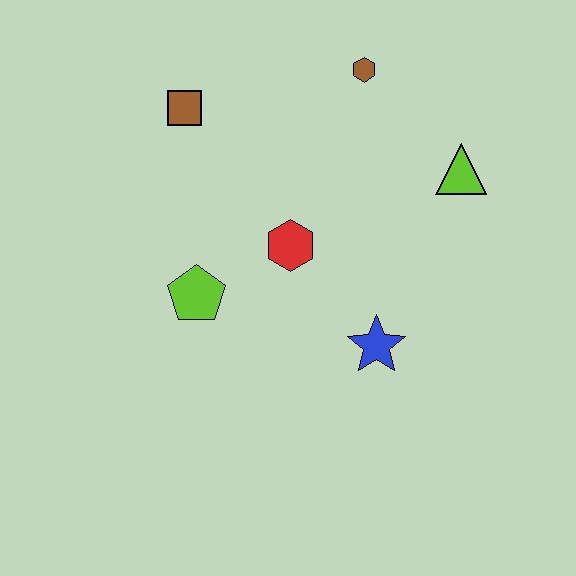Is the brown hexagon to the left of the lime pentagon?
No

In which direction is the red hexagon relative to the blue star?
The red hexagon is above the blue star.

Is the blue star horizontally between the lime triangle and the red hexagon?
Yes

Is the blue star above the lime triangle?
No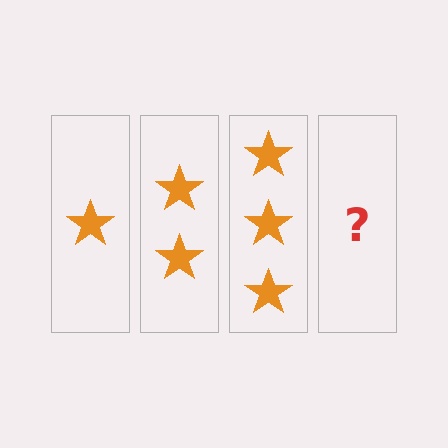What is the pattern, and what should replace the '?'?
The pattern is that each step adds one more star. The '?' should be 4 stars.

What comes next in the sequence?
The next element should be 4 stars.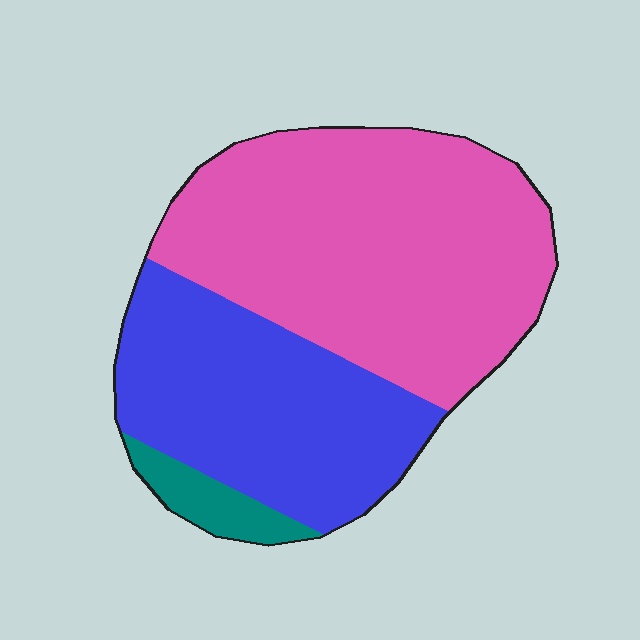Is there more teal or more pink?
Pink.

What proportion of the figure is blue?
Blue takes up about three eighths (3/8) of the figure.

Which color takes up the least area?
Teal, at roughly 5%.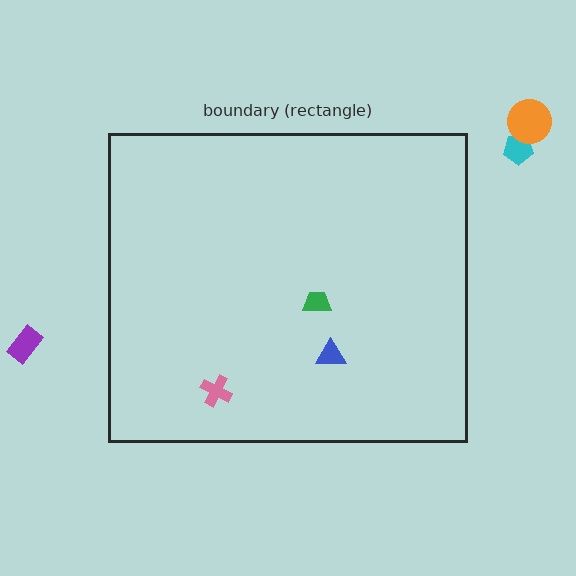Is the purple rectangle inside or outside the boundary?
Outside.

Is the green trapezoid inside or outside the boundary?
Inside.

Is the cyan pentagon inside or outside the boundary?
Outside.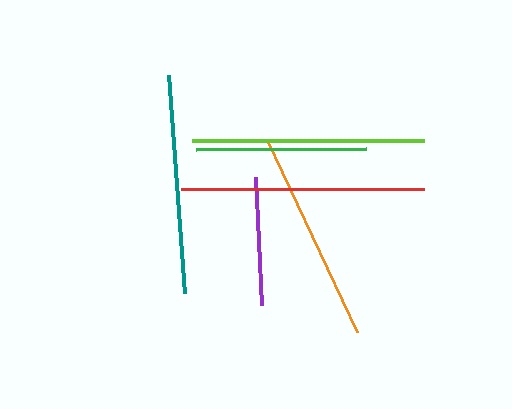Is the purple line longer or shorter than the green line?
The green line is longer than the purple line.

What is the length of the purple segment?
The purple segment is approximately 128 pixels long.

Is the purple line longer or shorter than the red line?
The red line is longer than the purple line.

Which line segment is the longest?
The red line is the longest at approximately 243 pixels.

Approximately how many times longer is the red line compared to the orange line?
The red line is approximately 1.1 times the length of the orange line.